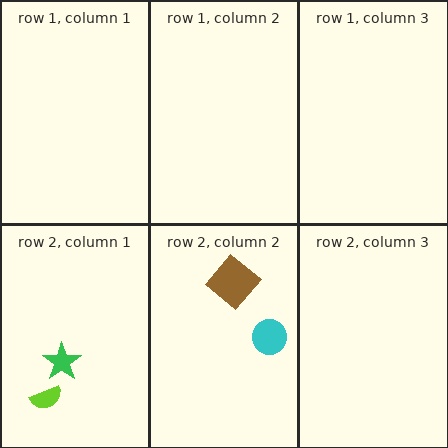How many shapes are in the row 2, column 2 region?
2.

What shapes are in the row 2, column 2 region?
The cyan circle, the brown diamond.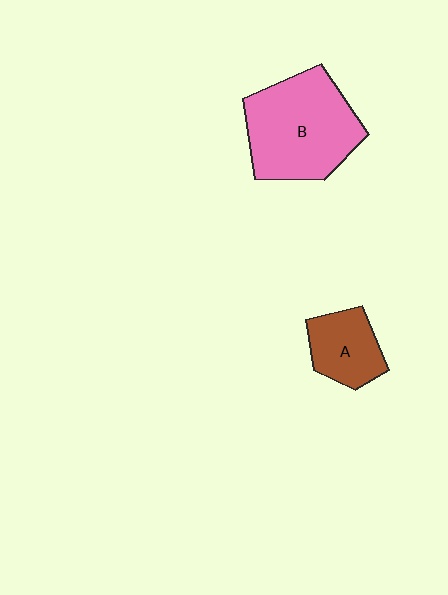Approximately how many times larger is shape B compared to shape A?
Approximately 2.1 times.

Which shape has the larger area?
Shape B (pink).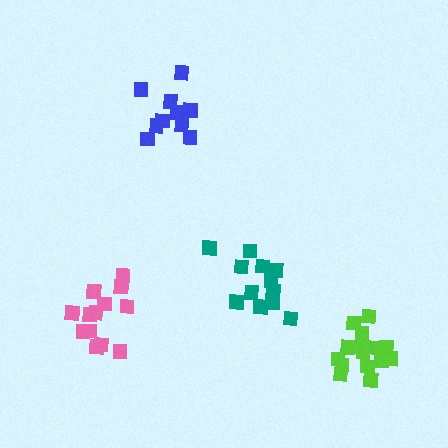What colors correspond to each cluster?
The clusters are colored: blue, pink, lime, teal.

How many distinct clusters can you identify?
There are 4 distinct clusters.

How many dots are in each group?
Group 1: 10 dots, Group 2: 13 dots, Group 3: 15 dots, Group 4: 12 dots (50 total).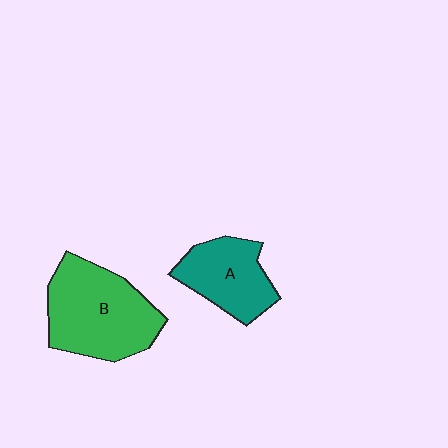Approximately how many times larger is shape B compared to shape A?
Approximately 1.5 times.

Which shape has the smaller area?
Shape A (teal).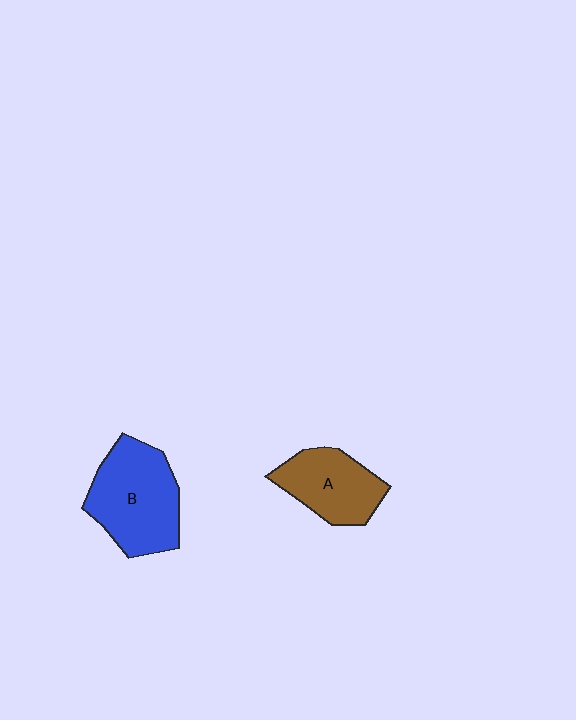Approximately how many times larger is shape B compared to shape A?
Approximately 1.4 times.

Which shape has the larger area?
Shape B (blue).